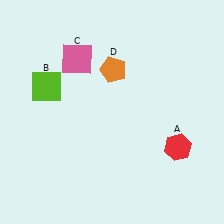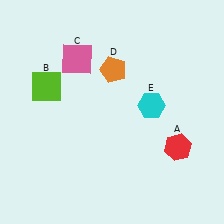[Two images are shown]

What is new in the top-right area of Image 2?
A cyan hexagon (E) was added in the top-right area of Image 2.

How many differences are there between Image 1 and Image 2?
There is 1 difference between the two images.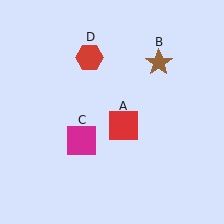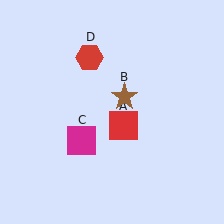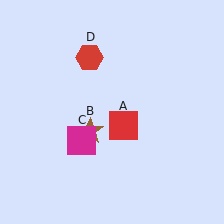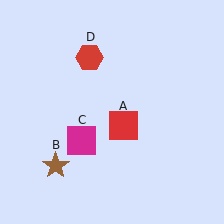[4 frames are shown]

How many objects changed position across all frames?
1 object changed position: brown star (object B).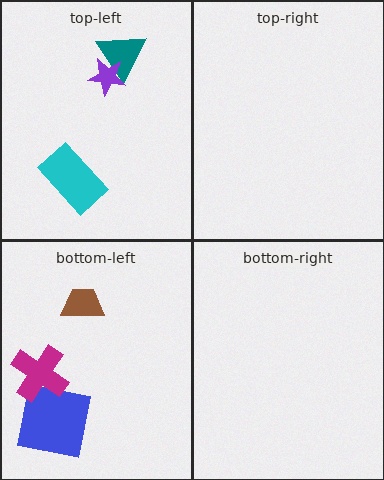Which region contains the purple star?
The top-left region.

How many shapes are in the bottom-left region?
3.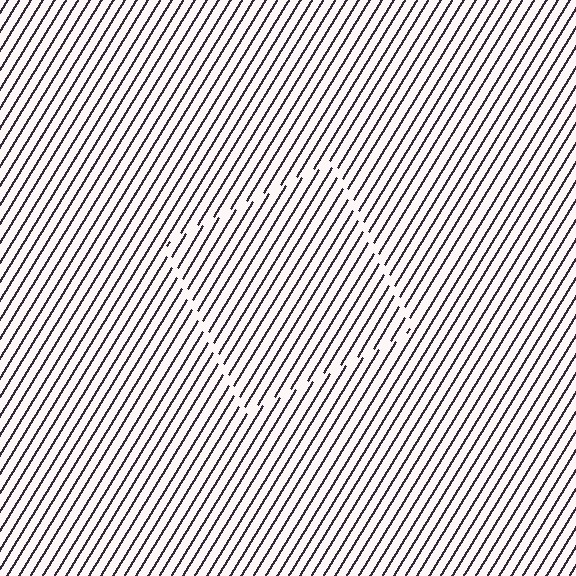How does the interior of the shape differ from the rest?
The interior of the shape contains the same grating, shifted by half a period — the contour is defined by the phase discontinuity where line-ends from the inner and outer gratings abut.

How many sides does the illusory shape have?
4 sides — the line-ends trace a square.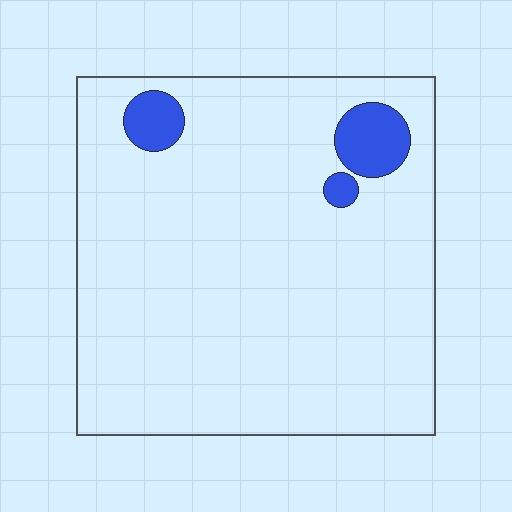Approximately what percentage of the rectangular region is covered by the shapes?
Approximately 5%.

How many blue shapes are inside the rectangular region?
3.